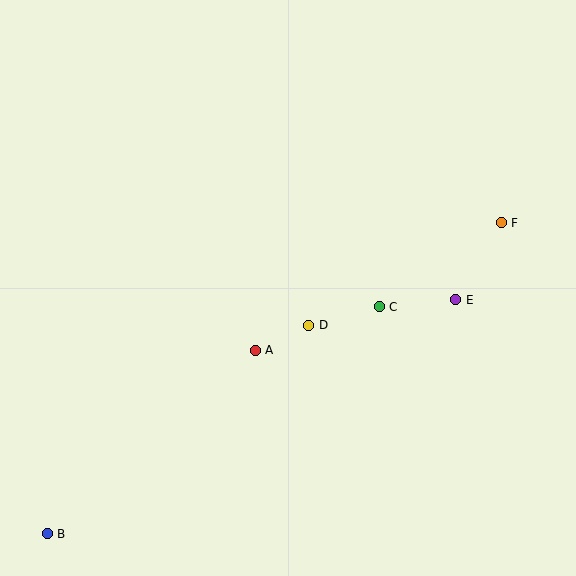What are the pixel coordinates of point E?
Point E is at (456, 300).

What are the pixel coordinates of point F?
Point F is at (501, 223).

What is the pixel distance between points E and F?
The distance between E and F is 90 pixels.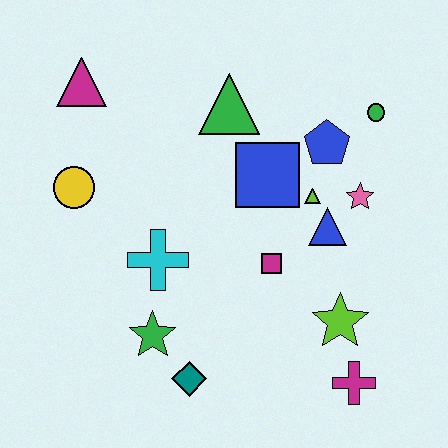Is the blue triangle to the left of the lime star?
Yes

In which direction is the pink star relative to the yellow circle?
The pink star is to the right of the yellow circle.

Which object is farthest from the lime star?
The magenta triangle is farthest from the lime star.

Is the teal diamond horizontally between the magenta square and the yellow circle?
Yes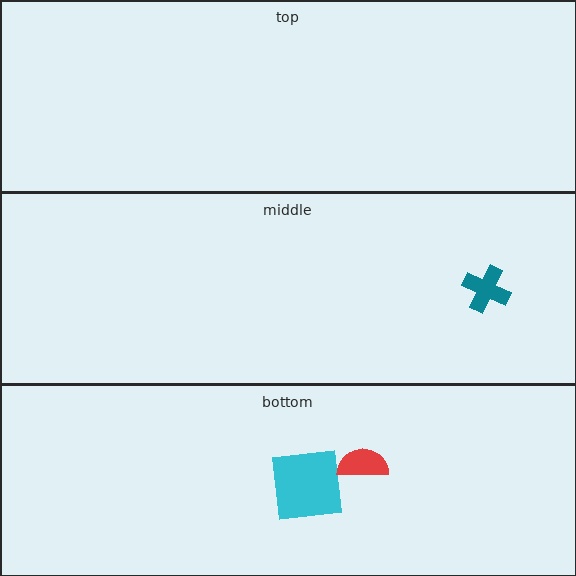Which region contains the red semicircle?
The bottom region.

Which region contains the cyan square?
The bottom region.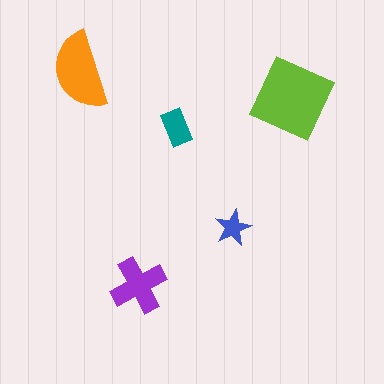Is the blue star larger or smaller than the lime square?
Smaller.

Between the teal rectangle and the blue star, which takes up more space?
The teal rectangle.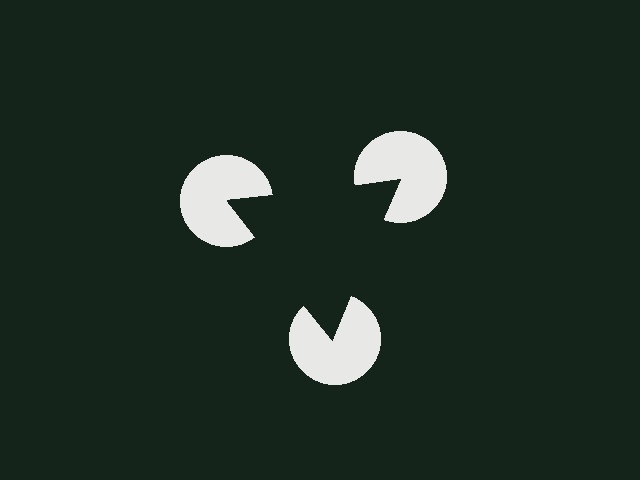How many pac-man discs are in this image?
There are 3 — one at each vertex of the illusory triangle.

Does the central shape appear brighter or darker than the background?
It typically appears slightly darker than the background, even though no actual brightness change is drawn.